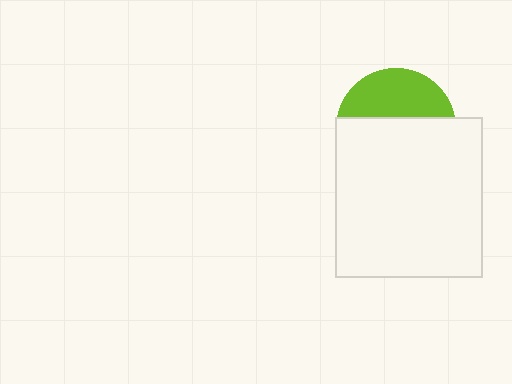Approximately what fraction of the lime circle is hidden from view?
Roughly 61% of the lime circle is hidden behind the white rectangle.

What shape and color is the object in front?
The object in front is a white rectangle.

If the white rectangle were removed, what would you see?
You would see the complete lime circle.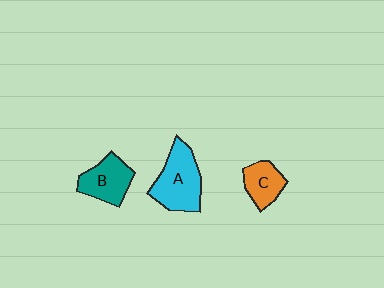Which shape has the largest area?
Shape A (cyan).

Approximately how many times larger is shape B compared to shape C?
Approximately 1.3 times.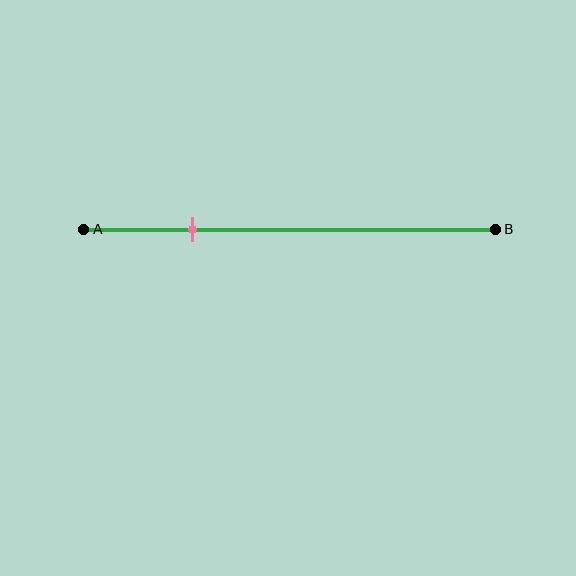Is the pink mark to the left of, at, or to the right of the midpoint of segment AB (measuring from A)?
The pink mark is to the left of the midpoint of segment AB.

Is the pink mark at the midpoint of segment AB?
No, the mark is at about 25% from A, not at the 50% midpoint.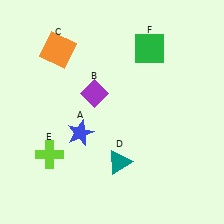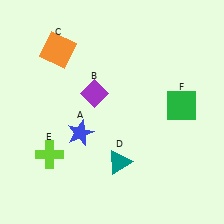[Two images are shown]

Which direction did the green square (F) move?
The green square (F) moved down.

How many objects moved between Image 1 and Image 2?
1 object moved between the two images.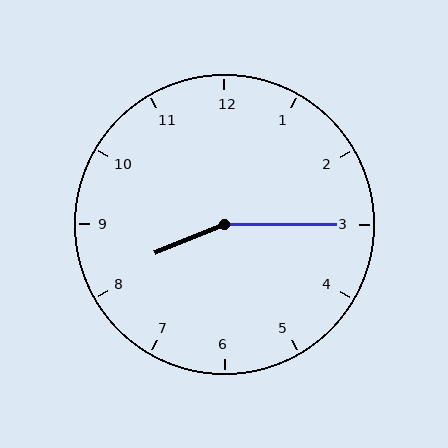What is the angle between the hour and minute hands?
Approximately 158 degrees.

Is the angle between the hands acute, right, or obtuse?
It is obtuse.